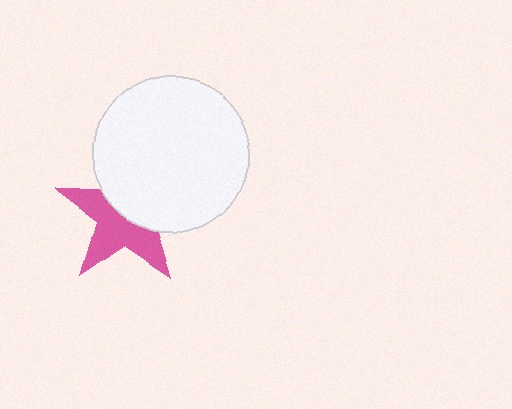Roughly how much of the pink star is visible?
About half of it is visible (roughly 53%).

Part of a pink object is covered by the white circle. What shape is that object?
It is a star.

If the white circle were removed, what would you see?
You would see the complete pink star.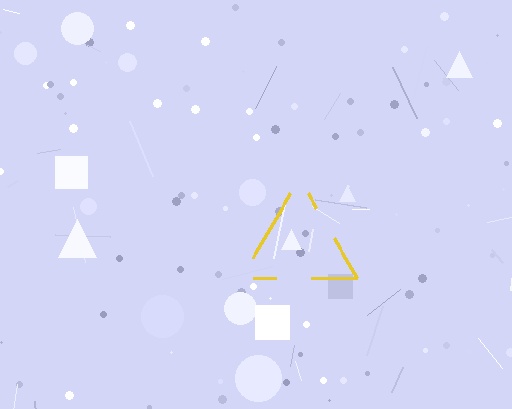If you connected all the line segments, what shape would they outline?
They would outline a triangle.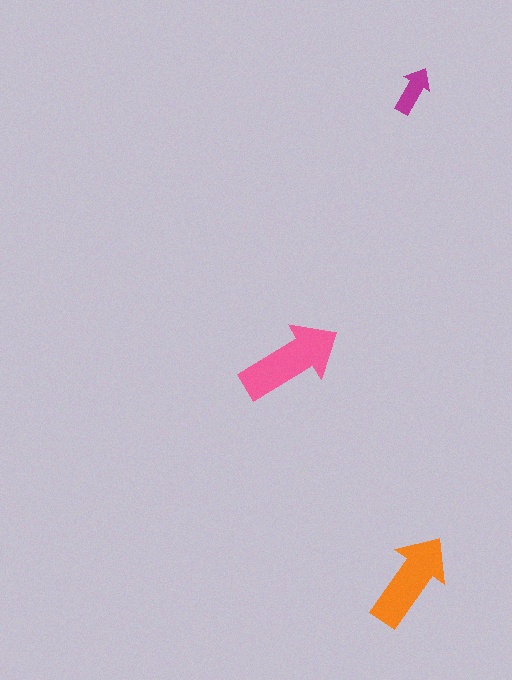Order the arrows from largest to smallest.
the pink one, the orange one, the magenta one.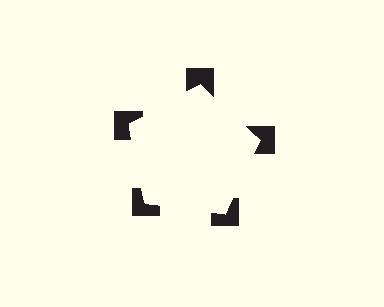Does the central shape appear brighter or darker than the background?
It typically appears slightly brighter than the background, even though no actual brightness change is drawn.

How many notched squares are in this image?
There are 5 — one at each vertex of the illusory pentagon.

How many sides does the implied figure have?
5 sides.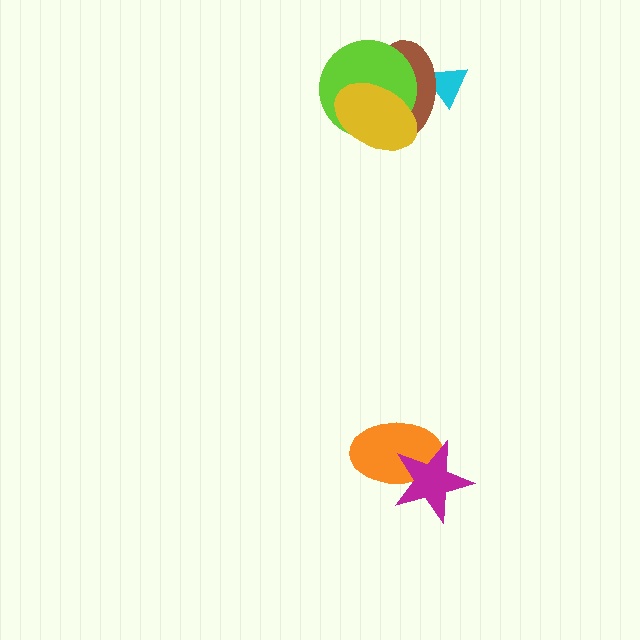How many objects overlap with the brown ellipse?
3 objects overlap with the brown ellipse.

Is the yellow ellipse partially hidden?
No, no other shape covers it.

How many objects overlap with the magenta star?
1 object overlaps with the magenta star.